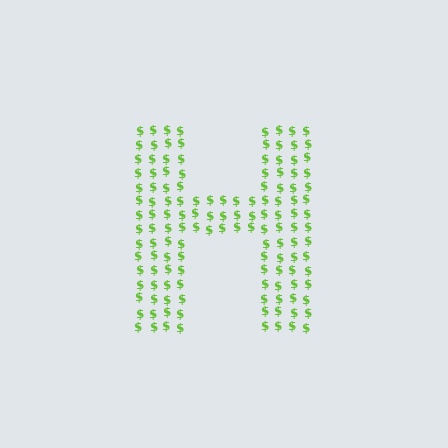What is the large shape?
The large shape is the letter H.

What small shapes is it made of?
It is made of small dollar signs.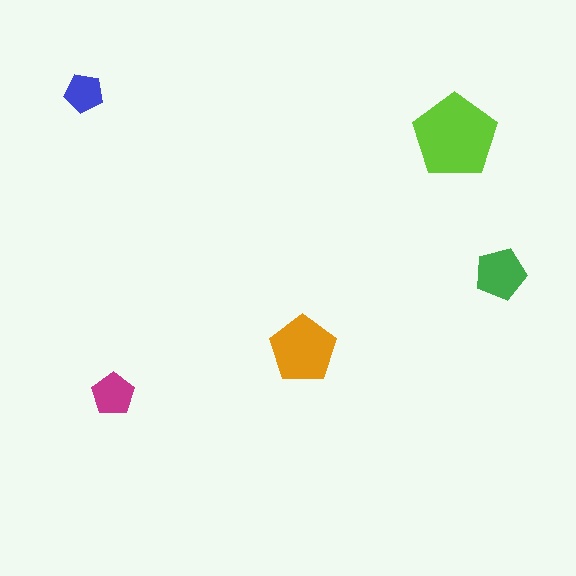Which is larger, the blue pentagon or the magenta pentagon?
The magenta one.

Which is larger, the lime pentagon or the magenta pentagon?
The lime one.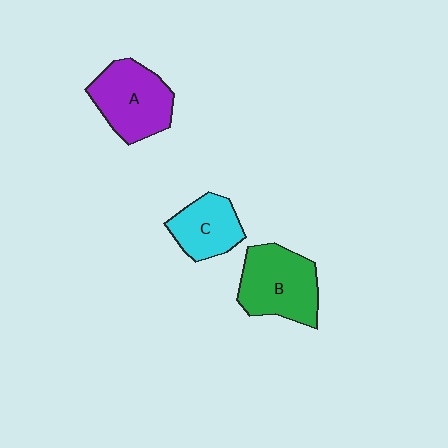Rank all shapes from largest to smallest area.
From largest to smallest: B (green), A (purple), C (cyan).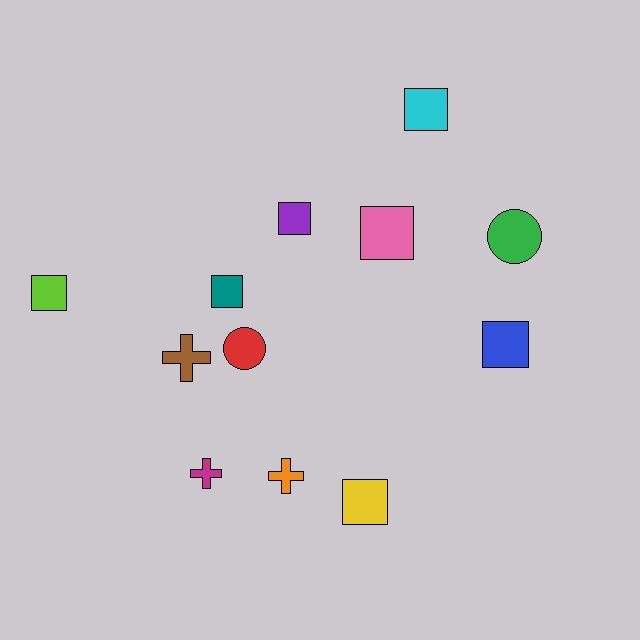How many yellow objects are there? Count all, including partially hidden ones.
There is 1 yellow object.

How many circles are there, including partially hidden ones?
There are 2 circles.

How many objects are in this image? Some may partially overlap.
There are 12 objects.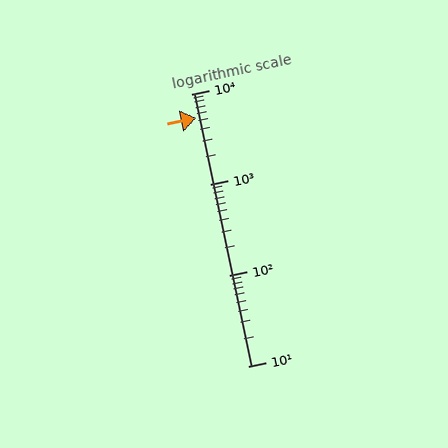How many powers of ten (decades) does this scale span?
The scale spans 3 decades, from 10 to 10000.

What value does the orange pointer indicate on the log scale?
The pointer indicates approximately 5400.